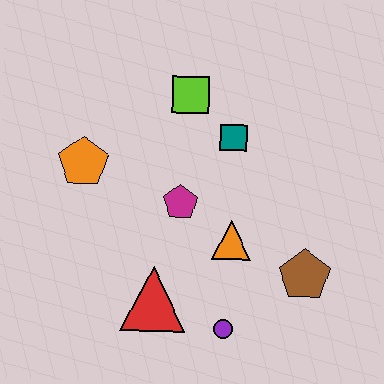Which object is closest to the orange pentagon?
The magenta pentagon is closest to the orange pentagon.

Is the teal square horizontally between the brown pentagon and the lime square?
Yes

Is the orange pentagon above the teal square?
No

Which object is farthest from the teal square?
The purple circle is farthest from the teal square.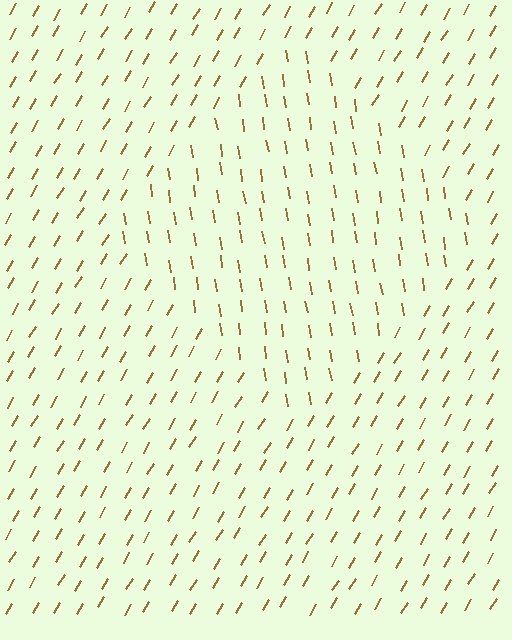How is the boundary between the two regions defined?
The boundary is defined purely by a change in line orientation (approximately 40 degrees difference). All lines are the same color and thickness.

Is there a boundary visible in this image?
Yes, there is a texture boundary formed by a change in line orientation.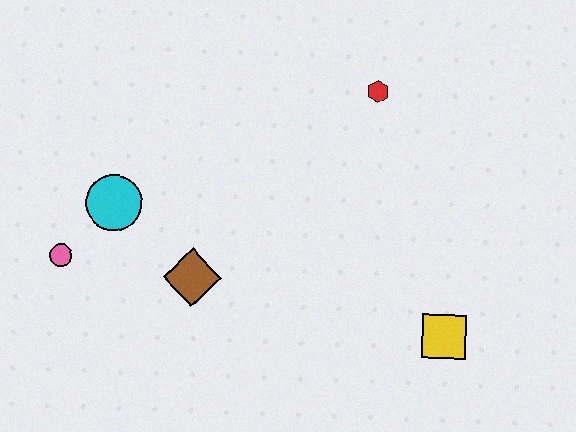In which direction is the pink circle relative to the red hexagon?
The pink circle is to the left of the red hexagon.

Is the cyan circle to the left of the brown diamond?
Yes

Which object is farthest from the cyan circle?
The yellow square is farthest from the cyan circle.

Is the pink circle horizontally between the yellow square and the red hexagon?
No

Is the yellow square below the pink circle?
Yes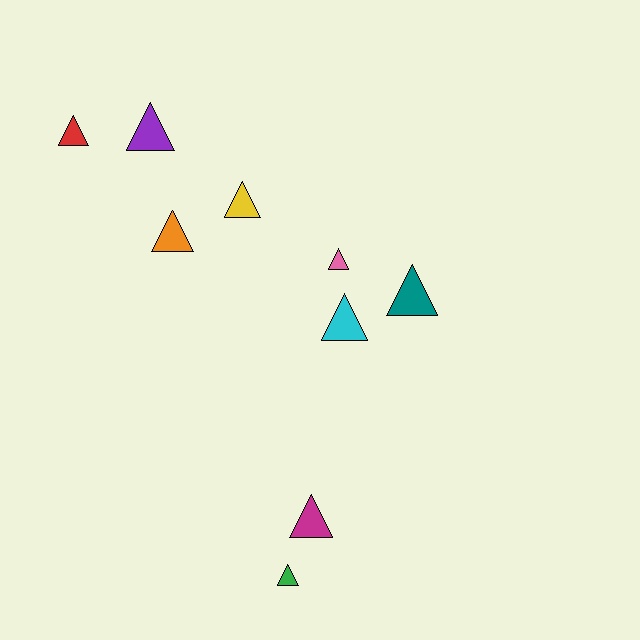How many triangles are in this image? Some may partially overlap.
There are 9 triangles.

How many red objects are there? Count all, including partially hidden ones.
There is 1 red object.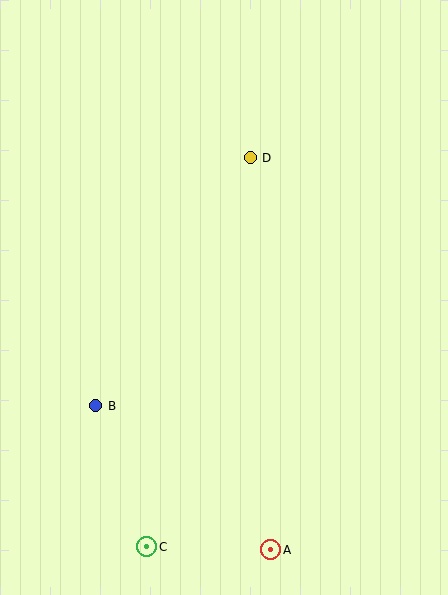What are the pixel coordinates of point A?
Point A is at (271, 550).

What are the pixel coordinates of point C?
Point C is at (147, 547).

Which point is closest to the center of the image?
Point D at (250, 158) is closest to the center.